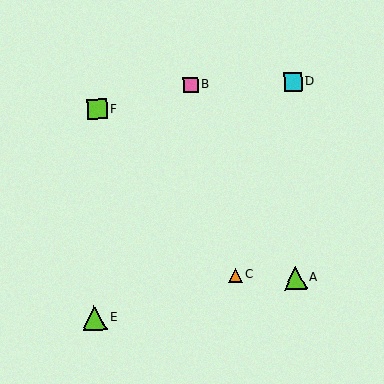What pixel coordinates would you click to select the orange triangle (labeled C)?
Click at (235, 275) to select the orange triangle C.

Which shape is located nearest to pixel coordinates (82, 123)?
The lime square (labeled F) at (97, 109) is nearest to that location.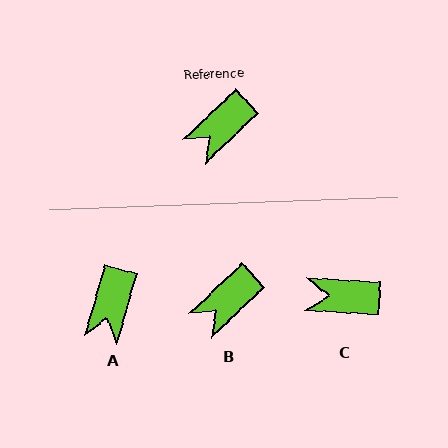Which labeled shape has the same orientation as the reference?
B.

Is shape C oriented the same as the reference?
No, it is off by about 47 degrees.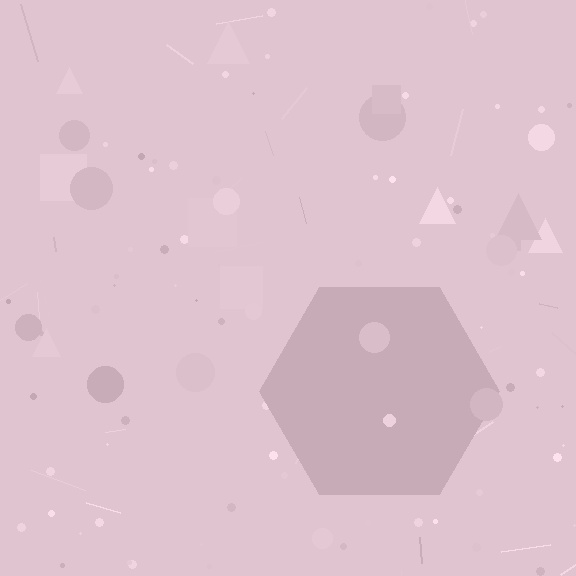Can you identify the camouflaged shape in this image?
The camouflaged shape is a hexagon.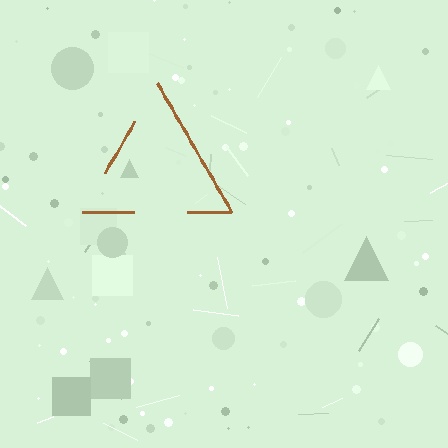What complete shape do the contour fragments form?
The contour fragments form a triangle.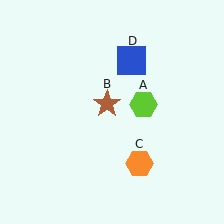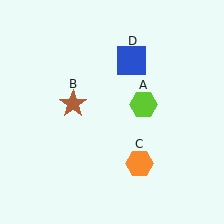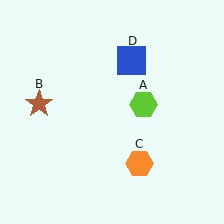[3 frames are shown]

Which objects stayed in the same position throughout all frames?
Lime hexagon (object A) and orange hexagon (object C) and blue square (object D) remained stationary.